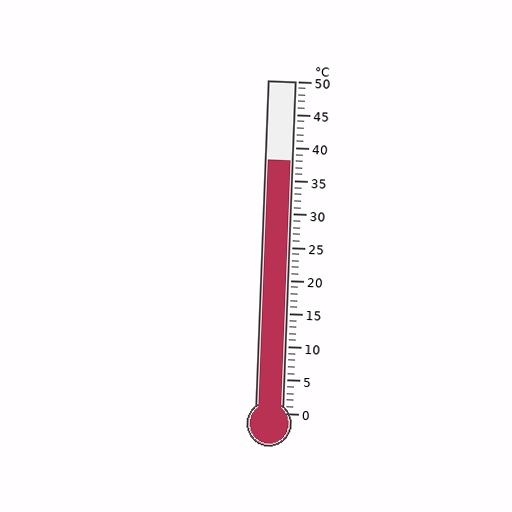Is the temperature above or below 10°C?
The temperature is above 10°C.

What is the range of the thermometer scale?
The thermometer scale ranges from 0°C to 50°C.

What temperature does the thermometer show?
The thermometer shows approximately 38°C.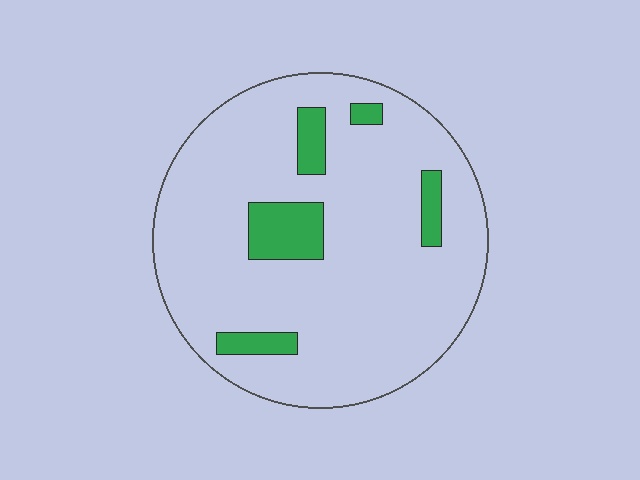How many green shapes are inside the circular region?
5.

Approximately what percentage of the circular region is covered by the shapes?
Approximately 10%.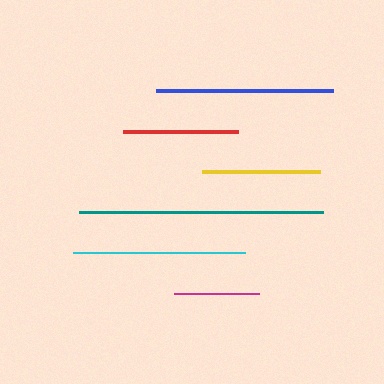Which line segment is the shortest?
The magenta line is the shortest at approximately 84 pixels.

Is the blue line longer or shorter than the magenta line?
The blue line is longer than the magenta line.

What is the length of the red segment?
The red segment is approximately 115 pixels long.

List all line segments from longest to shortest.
From longest to shortest: teal, blue, cyan, yellow, red, magenta.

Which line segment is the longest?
The teal line is the longest at approximately 244 pixels.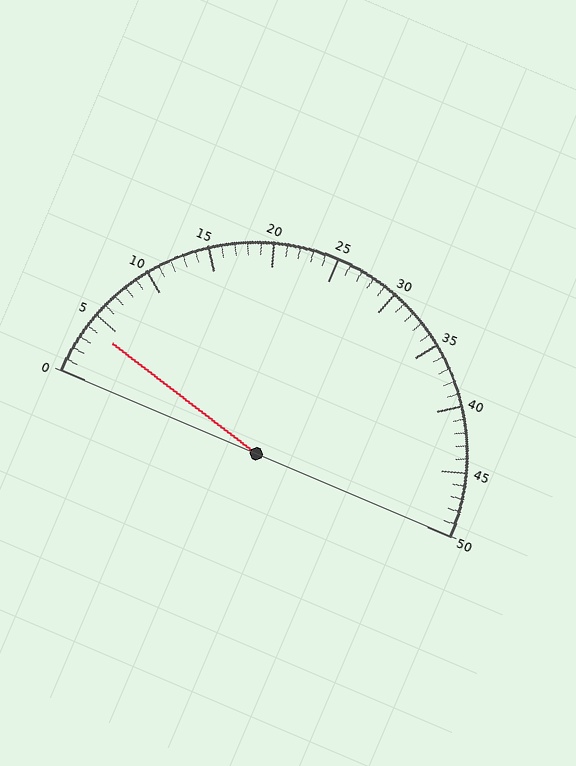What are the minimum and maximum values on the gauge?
The gauge ranges from 0 to 50.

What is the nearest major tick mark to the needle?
The nearest major tick mark is 5.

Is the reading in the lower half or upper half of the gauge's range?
The reading is in the lower half of the range (0 to 50).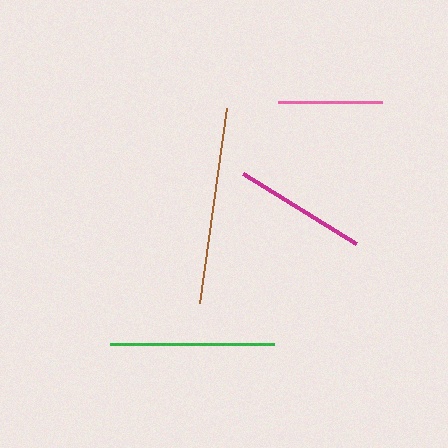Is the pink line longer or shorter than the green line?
The green line is longer than the pink line.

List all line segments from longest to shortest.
From longest to shortest: brown, green, magenta, pink.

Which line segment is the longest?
The brown line is the longest at approximately 197 pixels.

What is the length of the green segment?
The green segment is approximately 164 pixels long.